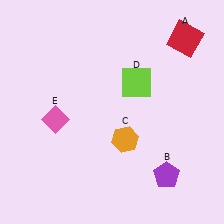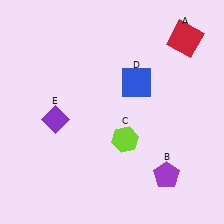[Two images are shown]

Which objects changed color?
C changed from orange to lime. D changed from lime to blue. E changed from pink to purple.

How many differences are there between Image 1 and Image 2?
There are 3 differences between the two images.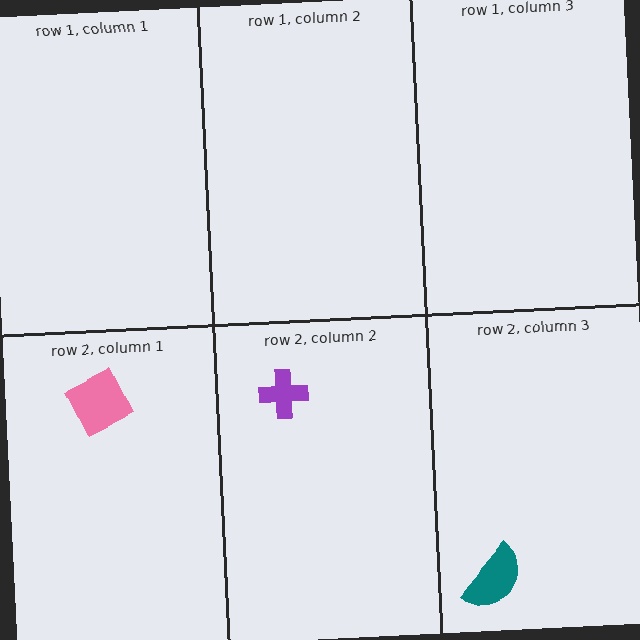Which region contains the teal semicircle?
The row 2, column 3 region.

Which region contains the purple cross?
The row 2, column 2 region.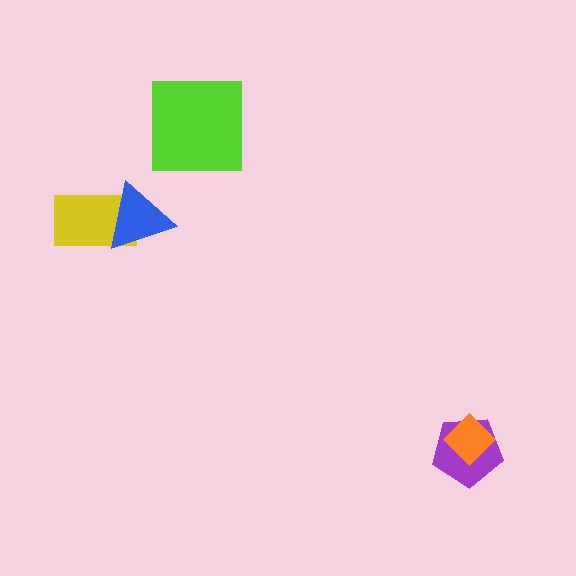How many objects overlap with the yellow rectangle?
1 object overlaps with the yellow rectangle.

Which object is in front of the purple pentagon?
The orange diamond is in front of the purple pentagon.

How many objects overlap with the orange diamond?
1 object overlaps with the orange diamond.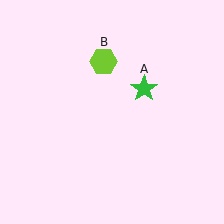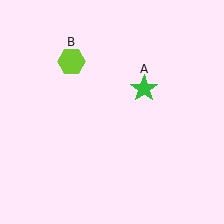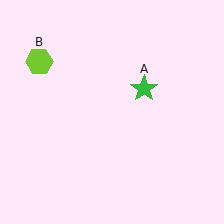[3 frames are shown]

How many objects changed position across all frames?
1 object changed position: lime hexagon (object B).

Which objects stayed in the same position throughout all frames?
Green star (object A) remained stationary.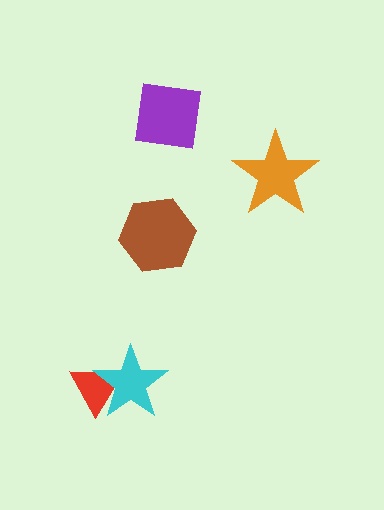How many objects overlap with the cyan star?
1 object overlaps with the cyan star.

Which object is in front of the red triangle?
The cyan star is in front of the red triangle.